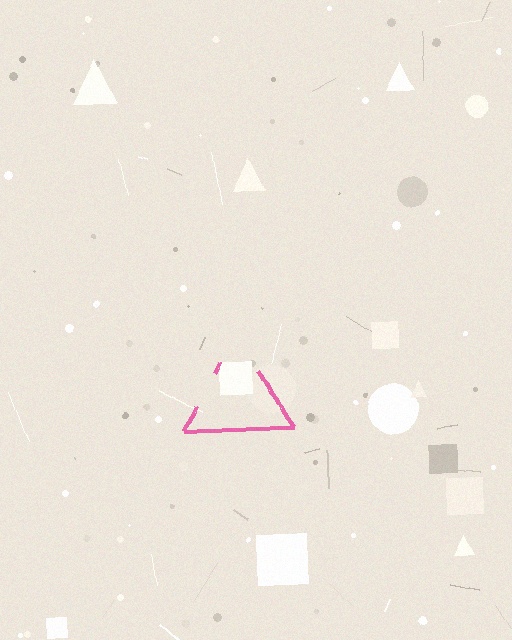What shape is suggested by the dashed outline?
The dashed outline suggests a triangle.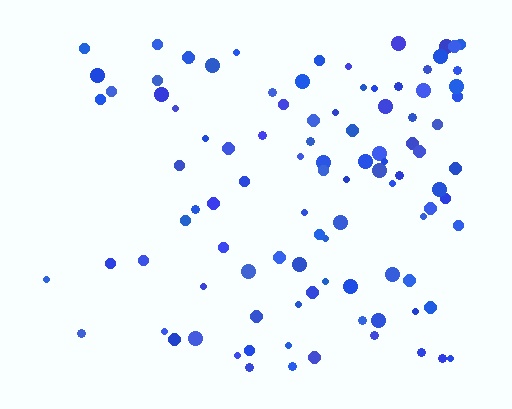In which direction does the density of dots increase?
From left to right, with the right side densest.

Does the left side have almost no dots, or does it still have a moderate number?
Still a moderate number, just noticeably fewer than the right.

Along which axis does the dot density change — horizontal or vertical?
Horizontal.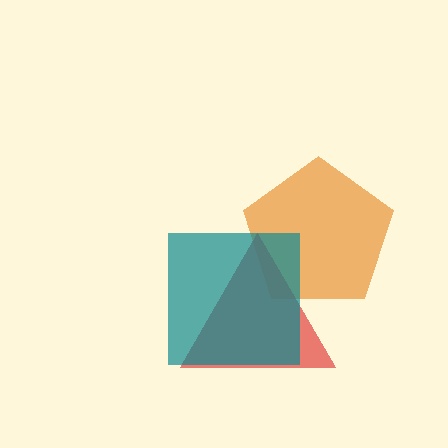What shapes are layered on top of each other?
The layered shapes are: an orange pentagon, a red triangle, a teal square.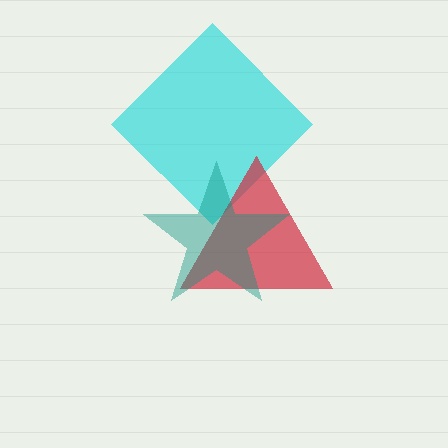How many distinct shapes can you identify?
There are 3 distinct shapes: a cyan diamond, a red triangle, a teal star.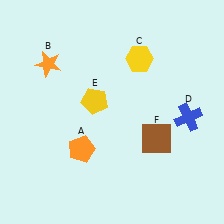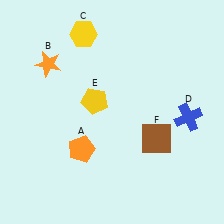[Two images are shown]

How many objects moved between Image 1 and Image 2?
1 object moved between the two images.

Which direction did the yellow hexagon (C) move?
The yellow hexagon (C) moved left.